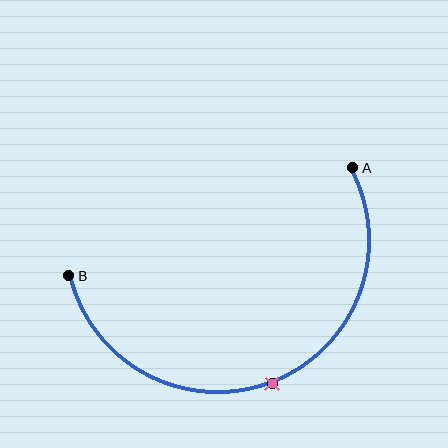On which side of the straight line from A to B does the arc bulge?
The arc bulges below the straight line connecting A and B.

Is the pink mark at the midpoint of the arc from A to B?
Yes. The pink mark lies on the arc at equal arc-length from both A and B — it is the arc midpoint.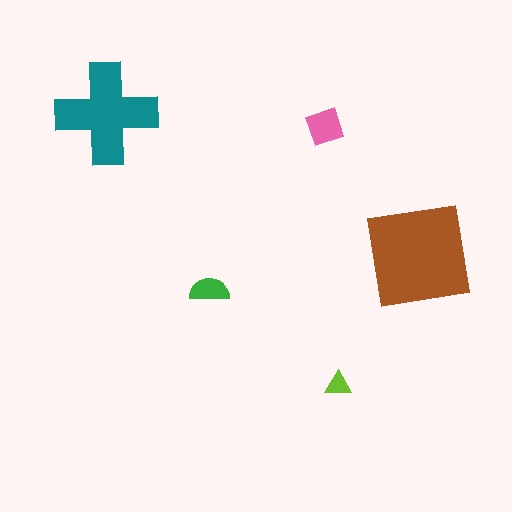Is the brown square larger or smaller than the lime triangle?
Larger.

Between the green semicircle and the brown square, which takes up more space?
The brown square.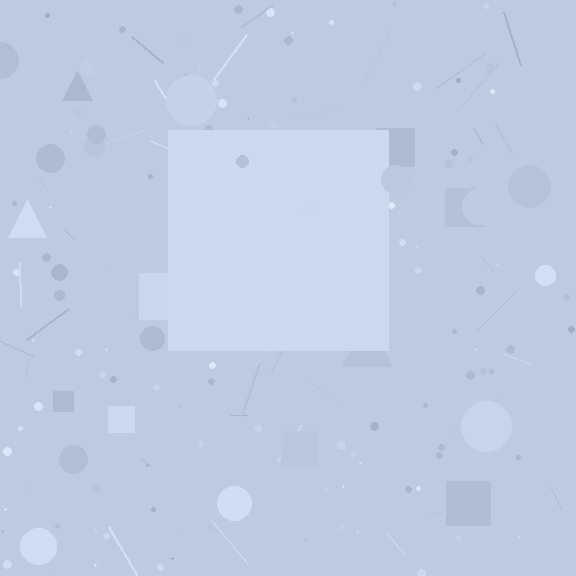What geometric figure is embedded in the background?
A square is embedded in the background.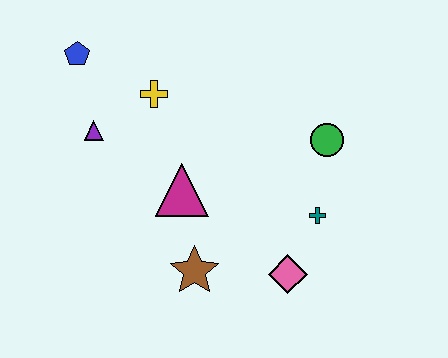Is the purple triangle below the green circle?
No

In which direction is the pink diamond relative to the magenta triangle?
The pink diamond is to the right of the magenta triangle.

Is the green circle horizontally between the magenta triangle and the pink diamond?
No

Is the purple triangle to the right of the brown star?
No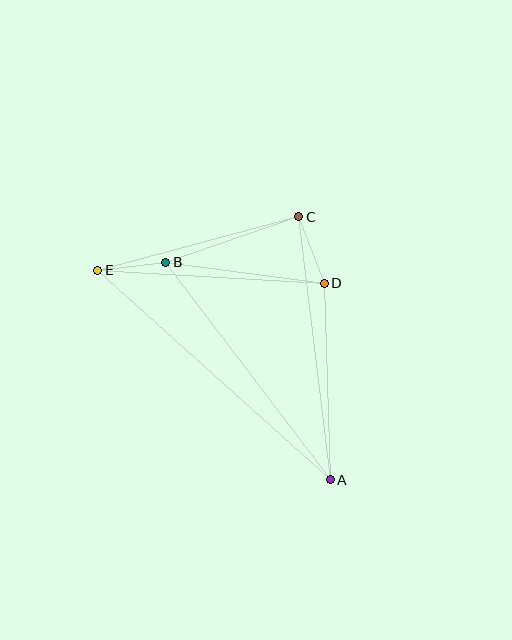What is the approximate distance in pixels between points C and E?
The distance between C and E is approximately 208 pixels.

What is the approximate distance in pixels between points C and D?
The distance between C and D is approximately 71 pixels.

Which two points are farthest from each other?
Points A and E are farthest from each other.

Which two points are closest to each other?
Points B and E are closest to each other.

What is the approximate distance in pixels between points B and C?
The distance between B and C is approximately 141 pixels.